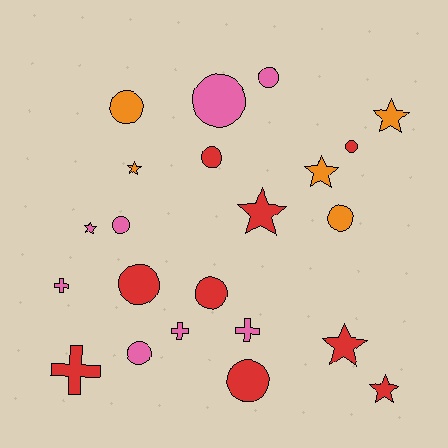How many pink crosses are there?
There are 3 pink crosses.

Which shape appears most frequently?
Circle, with 11 objects.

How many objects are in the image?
There are 22 objects.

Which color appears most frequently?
Red, with 9 objects.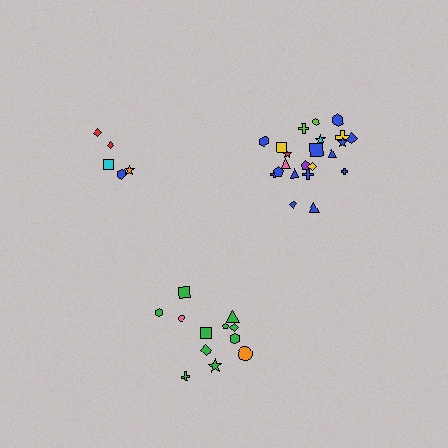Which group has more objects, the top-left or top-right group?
The top-right group.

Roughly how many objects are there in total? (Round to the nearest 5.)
Roughly 40 objects in total.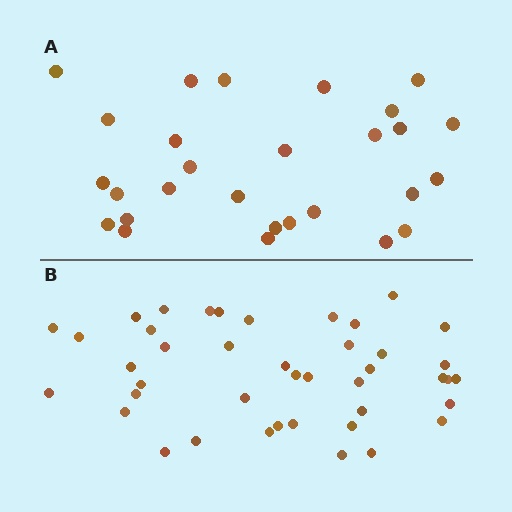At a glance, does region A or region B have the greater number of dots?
Region B (the bottom region) has more dots.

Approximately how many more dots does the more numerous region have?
Region B has approximately 15 more dots than region A.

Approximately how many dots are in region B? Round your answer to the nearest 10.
About 40 dots. (The exact count is 42, which rounds to 40.)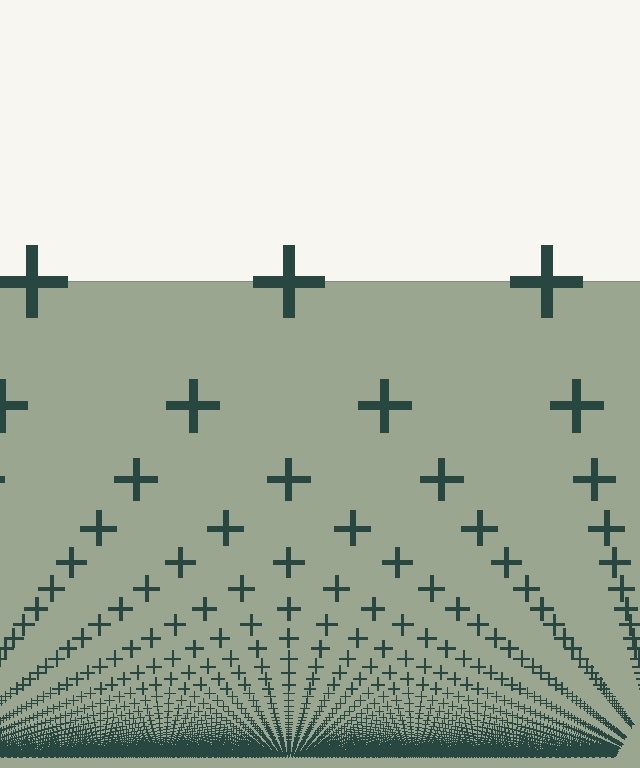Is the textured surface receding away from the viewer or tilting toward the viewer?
The surface appears to tilt toward the viewer. Texture elements get larger and sparser toward the top.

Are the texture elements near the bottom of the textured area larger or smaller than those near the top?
Smaller. The gradient is inverted — elements near the bottom are smaller and denser.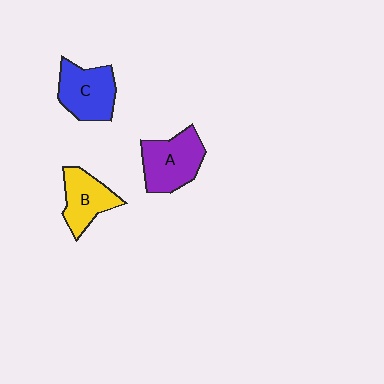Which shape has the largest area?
Shape A (purple).